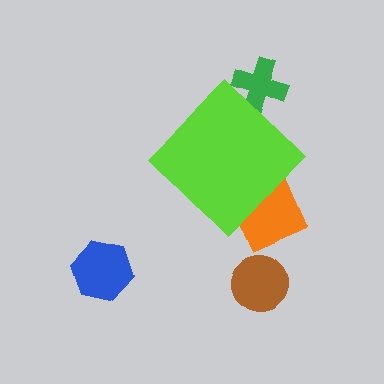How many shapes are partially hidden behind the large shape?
2 shapes are partially hidden.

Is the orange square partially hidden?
Yes, the orange square is partially hidden behind the lime diamond.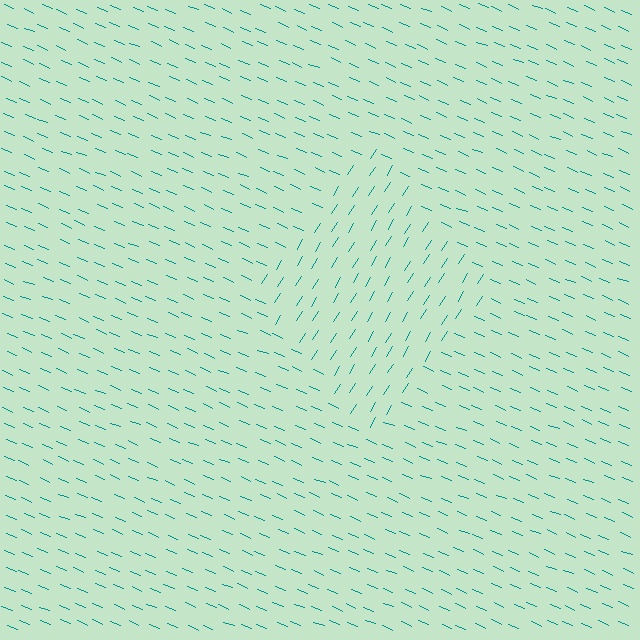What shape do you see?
I see a diamond.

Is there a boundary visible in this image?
Yes, there is a texture boundary formed by a change in line orientation.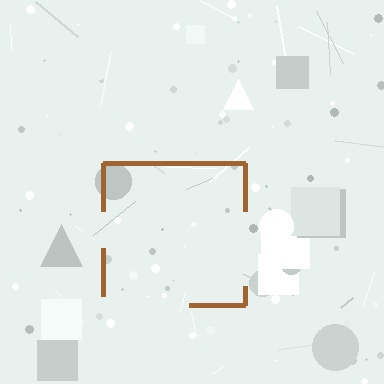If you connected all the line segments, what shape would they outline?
They would outline a square.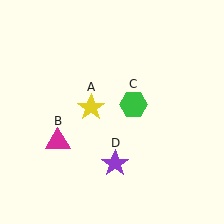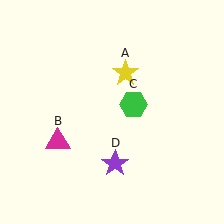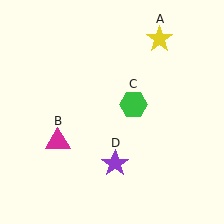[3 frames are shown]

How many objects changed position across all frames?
1 object changed position: yellow star (object A).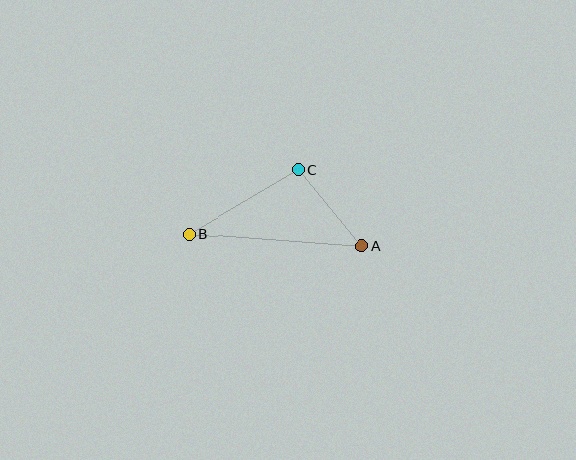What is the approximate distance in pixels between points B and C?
The distance between B and C is approximately 126 pixels.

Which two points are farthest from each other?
Points A and B are farthest from each other.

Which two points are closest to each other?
Points A and C are closest to each other.